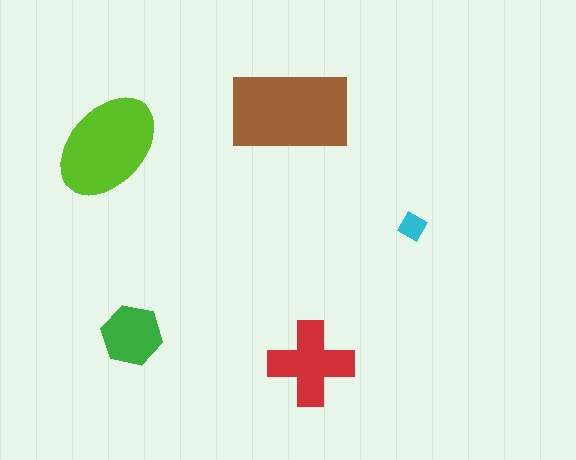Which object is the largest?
The brown rectangle.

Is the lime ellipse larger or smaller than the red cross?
Larger.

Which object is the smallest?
The cyan diamond.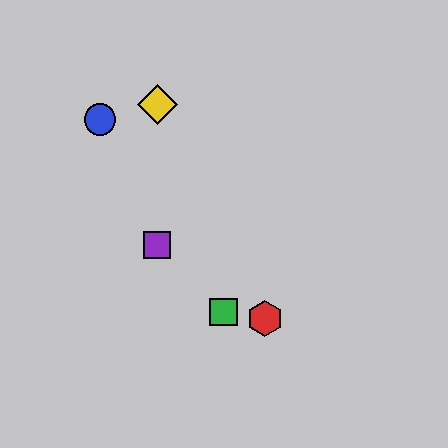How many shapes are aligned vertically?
2 shapes (the yellow diamond, the purple square) are aligned vertically.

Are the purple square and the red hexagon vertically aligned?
No, the purple square is at x≈157 and the red hexagon is at x≈265.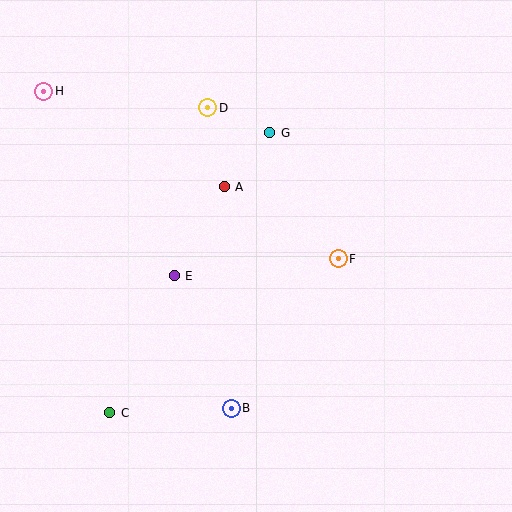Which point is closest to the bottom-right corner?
Point B is closest to the bottom-right corner.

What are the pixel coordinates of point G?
Point G is at (270, 133).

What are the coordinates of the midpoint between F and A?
The midpoint between F and A is at (281, 223).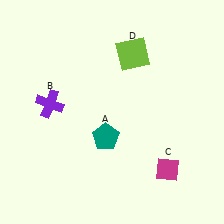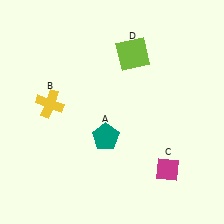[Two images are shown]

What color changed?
The cross (B) changed from purple in Image 1 to yellow in Image 2.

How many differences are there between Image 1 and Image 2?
There is 1 difference between the two images.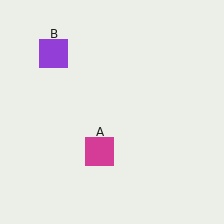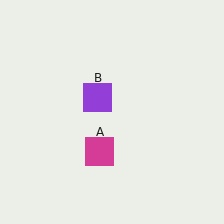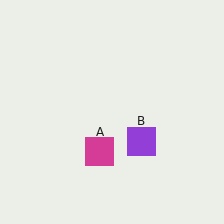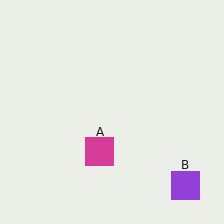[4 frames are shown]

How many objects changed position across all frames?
1 object changed position: purple square (object B).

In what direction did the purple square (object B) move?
The purple square (object B) moved down and to the right.